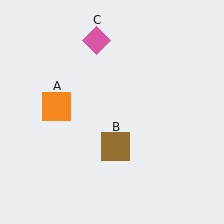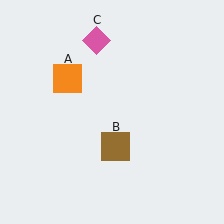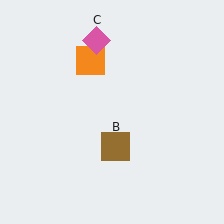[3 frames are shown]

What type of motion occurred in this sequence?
The orange square (object A) rotated clockwise around the center of the scene.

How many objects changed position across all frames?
1 object changed position: orange square (object A).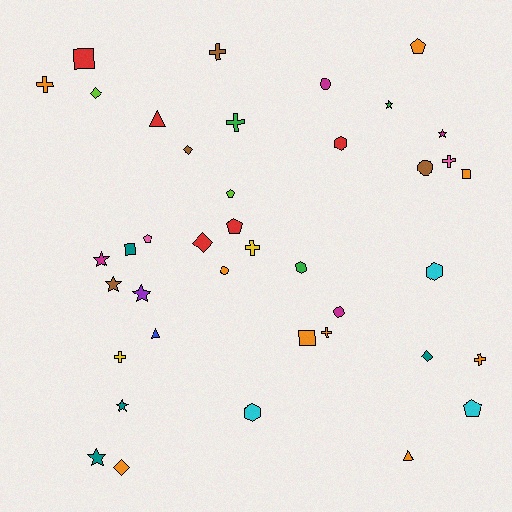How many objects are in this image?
There are 40 objects.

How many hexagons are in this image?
There are 4 hexagons.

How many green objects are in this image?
There are 3 green objects.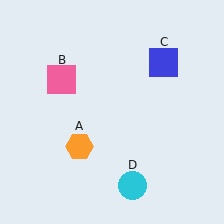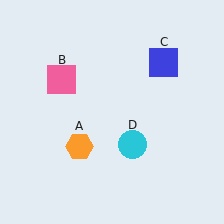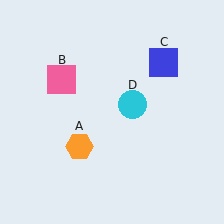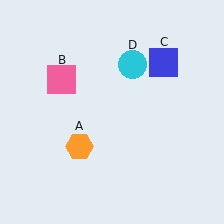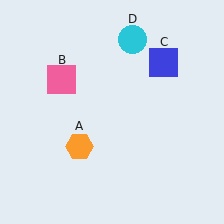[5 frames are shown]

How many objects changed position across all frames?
1 object changed position: cyan circle (object D).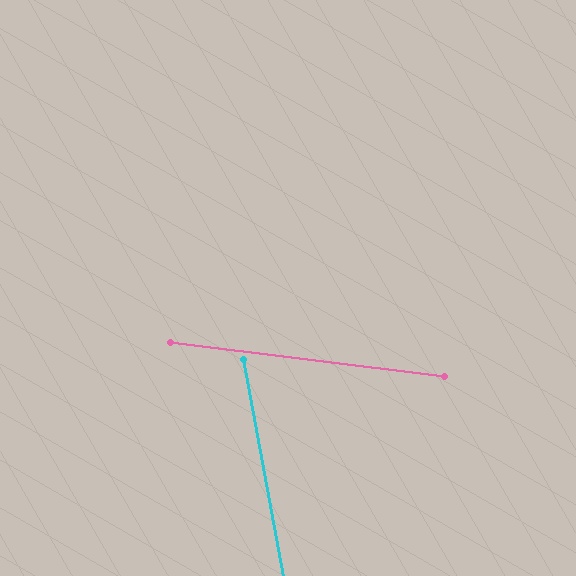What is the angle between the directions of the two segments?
Approximately 72 degrees.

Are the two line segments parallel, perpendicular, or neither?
Neither parallel nor perpendicular — they differ by about 72°.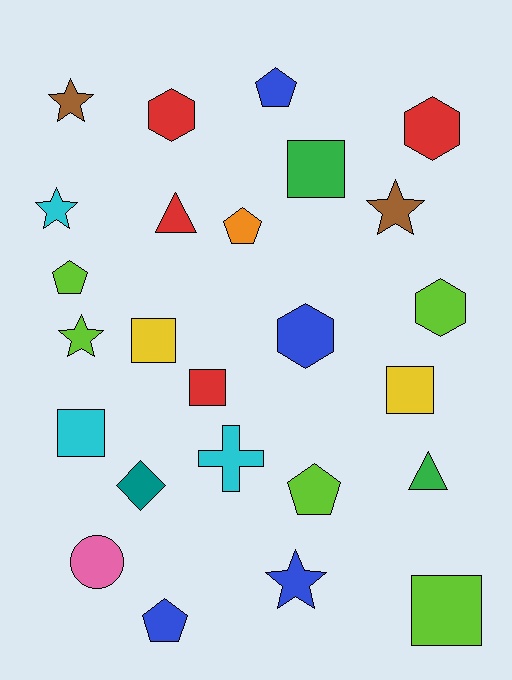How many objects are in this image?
There are 25 objects.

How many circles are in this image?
There is 1 circle.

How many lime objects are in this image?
There are 5 lime objects.